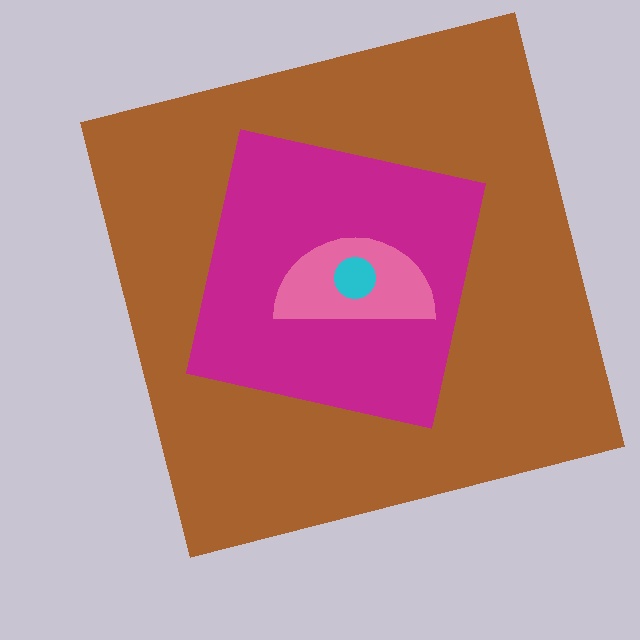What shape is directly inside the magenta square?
The pink semicircle.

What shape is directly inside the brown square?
The magenta square.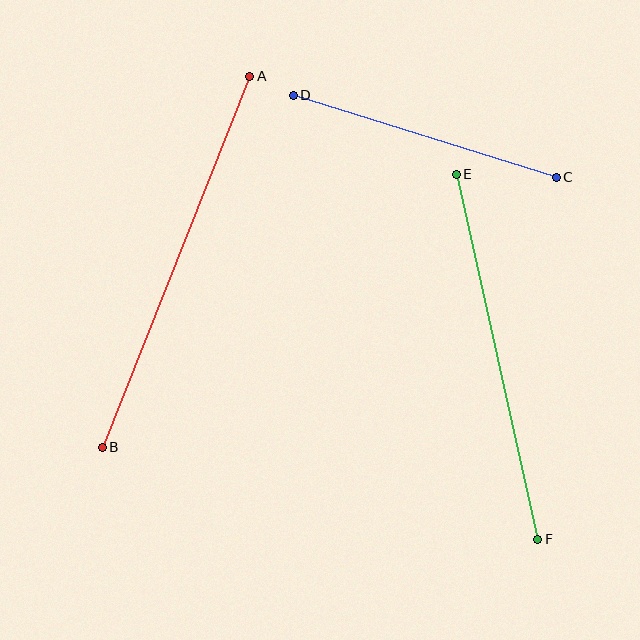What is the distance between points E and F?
The distance is approximately 374 pixels.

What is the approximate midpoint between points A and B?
The midpoint is at approximately (176, 262) pixels.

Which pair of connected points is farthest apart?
Points A and B are farthest apart.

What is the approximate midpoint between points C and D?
The midpoint is at approximately (425, 136) pixels.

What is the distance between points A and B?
The distance is approximately 399 pixels.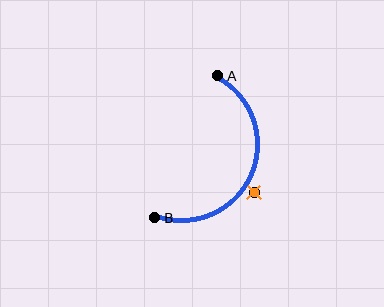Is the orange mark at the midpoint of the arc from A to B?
No — the orange mark does not lie on the arc at all. It sits slightly outside the curve.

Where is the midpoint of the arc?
The arc midpoint is the point on the curve farthest from the straight line joining A and B. It sits to the right of that line.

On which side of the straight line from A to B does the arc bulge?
The arc bulges to the right of the straight line connecting A and B.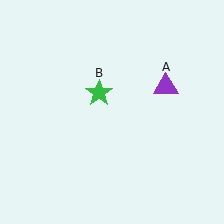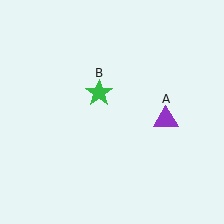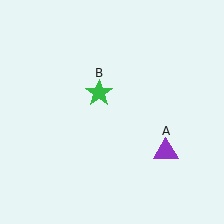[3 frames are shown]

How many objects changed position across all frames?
1 object changed position: purple triangle (object A).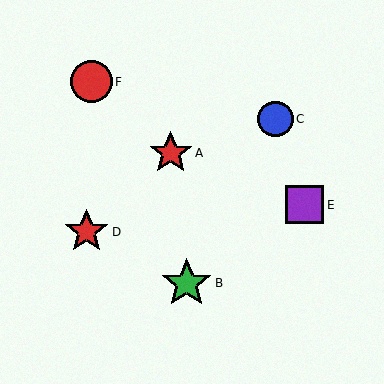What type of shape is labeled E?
Shape E is a purple square.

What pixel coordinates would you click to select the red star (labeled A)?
Click at (171, 153) to select the red star A.